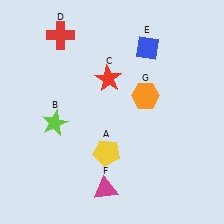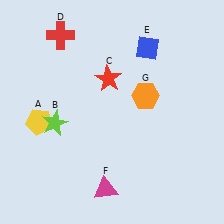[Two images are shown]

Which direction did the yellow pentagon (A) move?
The yellow pentagon (A) moved left.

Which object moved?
The yellow pentagon (A) moved left.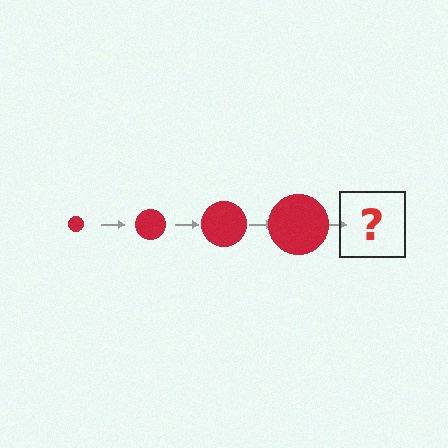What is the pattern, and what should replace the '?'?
The pattern is that the circle gets progressively larger each step. The '?' should be a red circle, larger than the previous one.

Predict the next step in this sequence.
The next step is a red circle, larger than the previous one.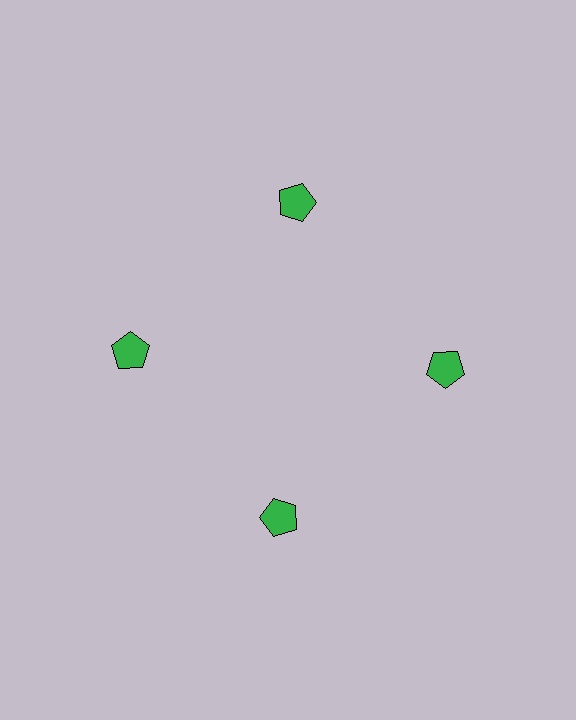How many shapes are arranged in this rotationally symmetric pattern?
There are 4 shapes, arranged in 4 groups of 1.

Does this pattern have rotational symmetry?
Yes, this pattern has 4-fold rotational symmetry. It looks the same after rotating 90 degrees around the center.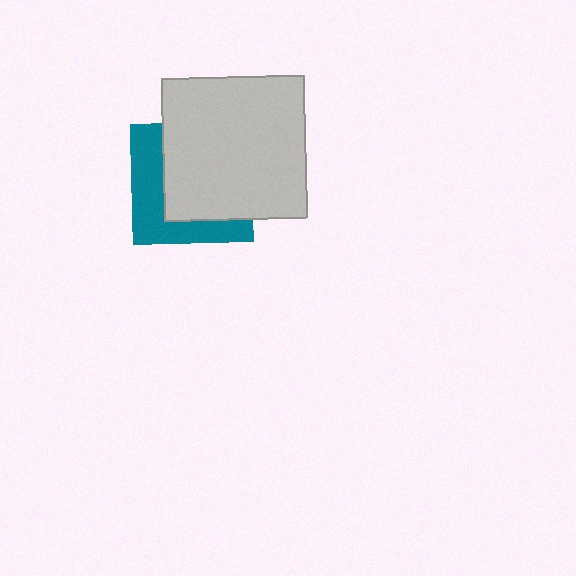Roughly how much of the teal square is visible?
A small part of it is visible (roughly 40%).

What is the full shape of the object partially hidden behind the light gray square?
The partially hidden object is a teal square.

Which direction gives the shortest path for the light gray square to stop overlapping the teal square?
Moving toward the upper-right gives the shortest separation.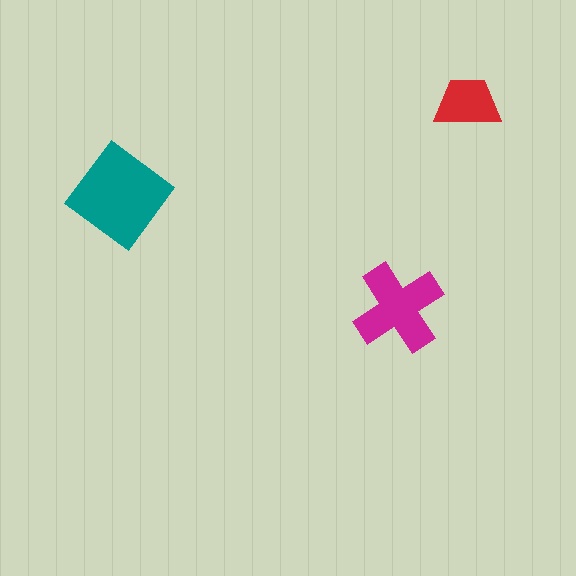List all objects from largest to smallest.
The teal diamond, the magenta cross, the red trapezoid.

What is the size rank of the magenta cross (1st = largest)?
2nd.